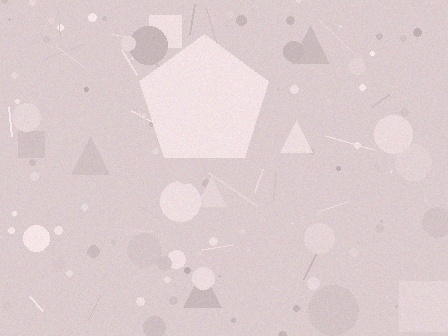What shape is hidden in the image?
A pentagon is hidden in the image.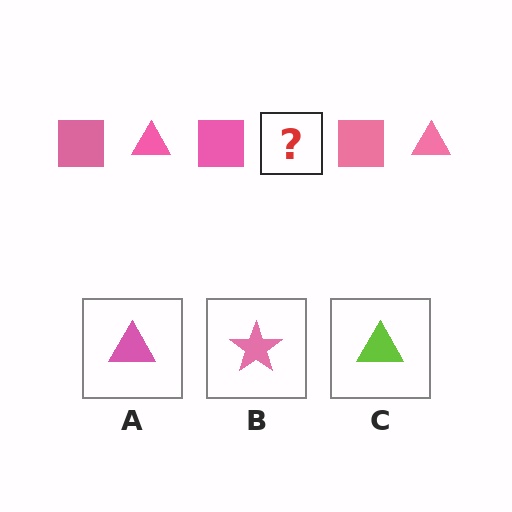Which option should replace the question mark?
Option A.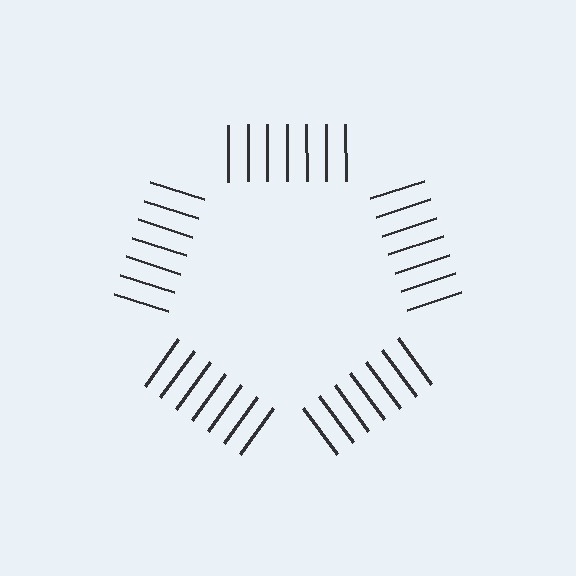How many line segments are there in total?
35 — 7 along each of the 5 edges.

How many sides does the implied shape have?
5 sides — the line-ends trace a pentagon.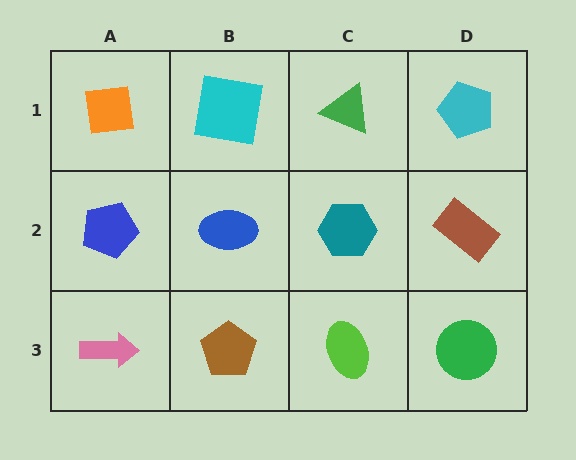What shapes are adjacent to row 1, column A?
A blue pentagon (row 2, column A), a cyan square (row 1, column B).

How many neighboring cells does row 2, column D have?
3.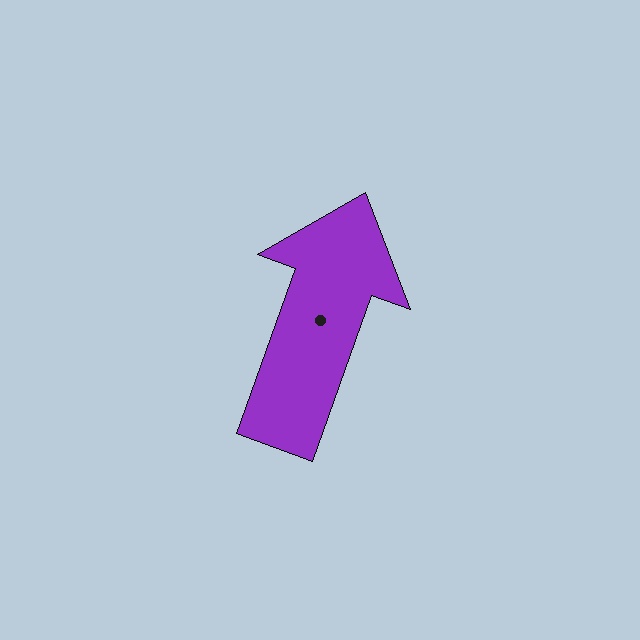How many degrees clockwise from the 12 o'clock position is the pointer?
Approximately 20 degrees.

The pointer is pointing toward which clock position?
Roughly 1 o'clock.